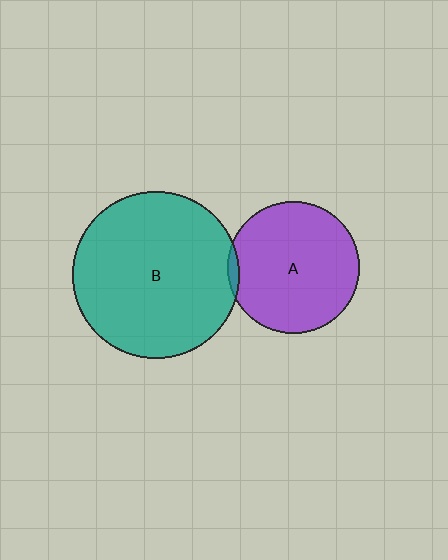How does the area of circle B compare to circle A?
Approximately 1.6 times.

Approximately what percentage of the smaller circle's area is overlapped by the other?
Approximately 5%.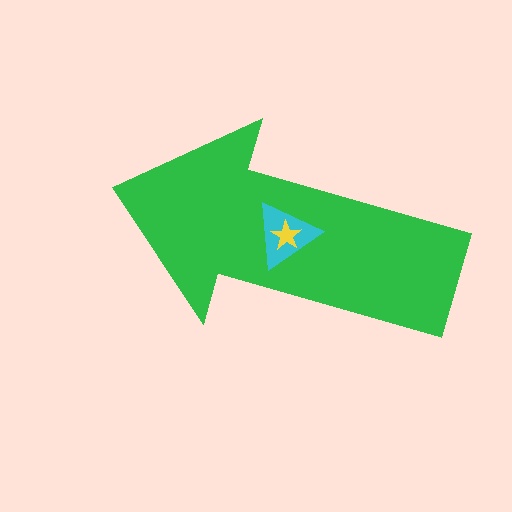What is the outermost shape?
The green arrow.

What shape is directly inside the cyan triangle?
The yellow star.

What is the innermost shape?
The yellow star.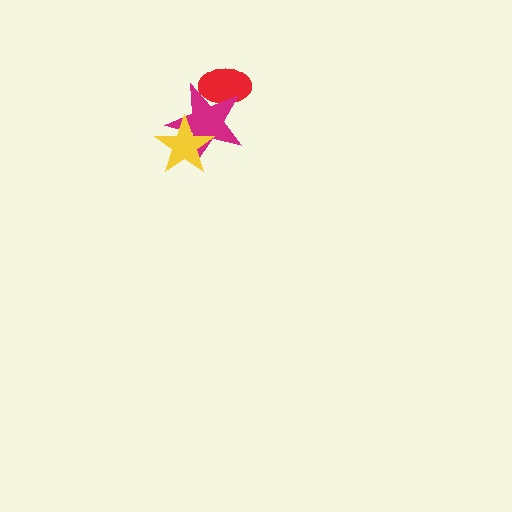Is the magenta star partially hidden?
Yes, it is partially covered by another shape.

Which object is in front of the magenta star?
The yellow star is in front of the magenta star.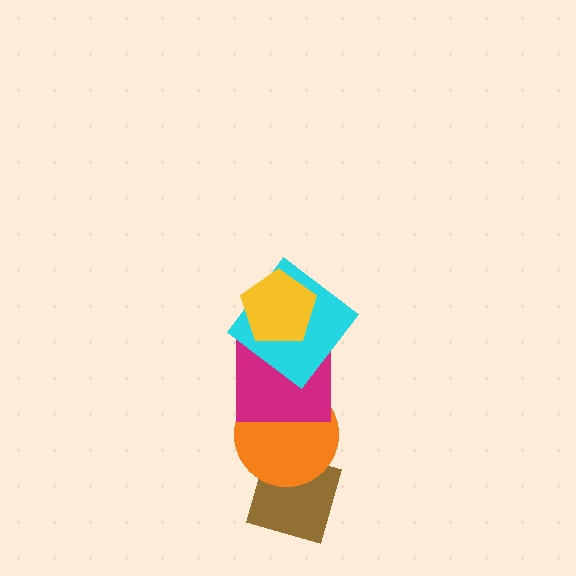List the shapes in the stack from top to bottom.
From top to bottom: the yellow pentagon, the cyan diamond, the magenta square, the orange circle, the brown diamond.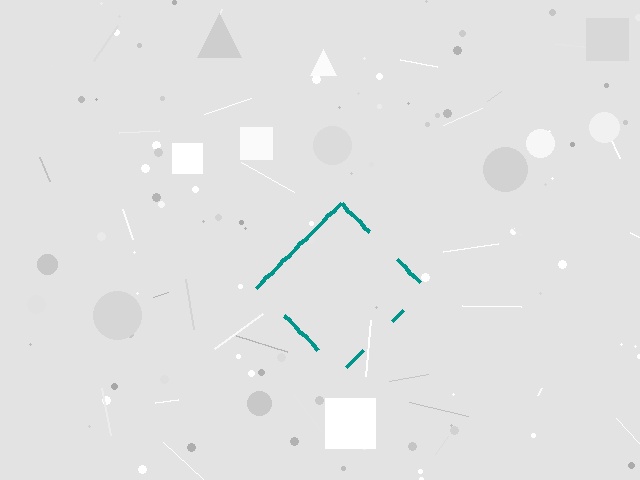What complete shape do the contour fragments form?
The contour fragments form a diamond.